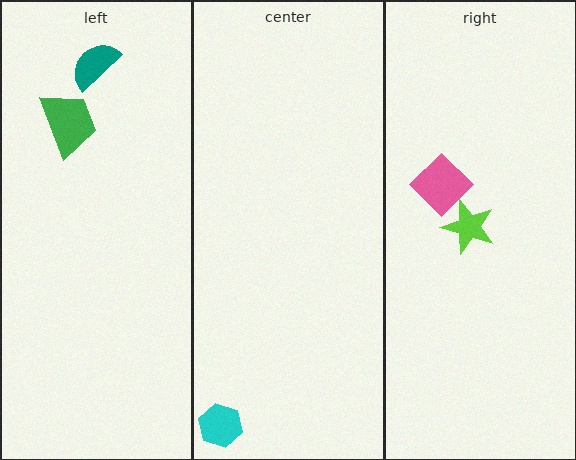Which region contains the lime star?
The right region.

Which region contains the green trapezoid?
The left region.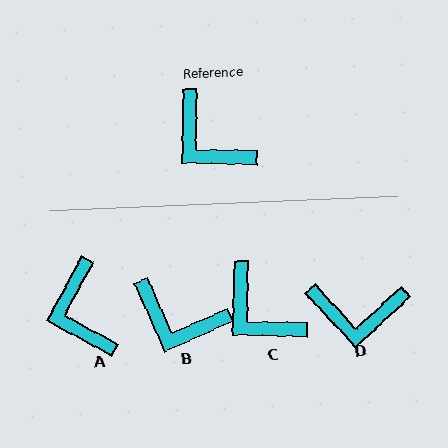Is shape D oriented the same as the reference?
No, it is off by about 44 degrees.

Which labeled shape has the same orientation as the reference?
C.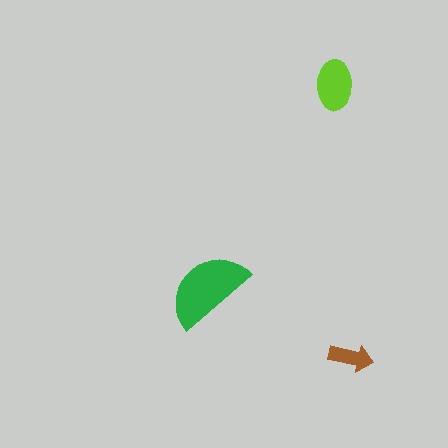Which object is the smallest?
The brown arrow.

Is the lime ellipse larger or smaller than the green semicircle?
Smaller.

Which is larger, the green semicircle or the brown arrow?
The green semicircle.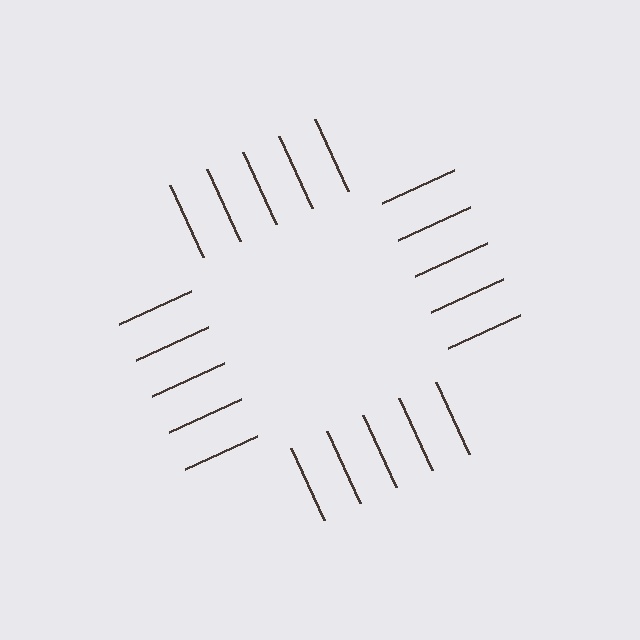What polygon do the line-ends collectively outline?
An illusory square — the line segments terminate on its edges but no continuous stroke is drawn.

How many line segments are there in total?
20 — 5 along each of the 4 edges.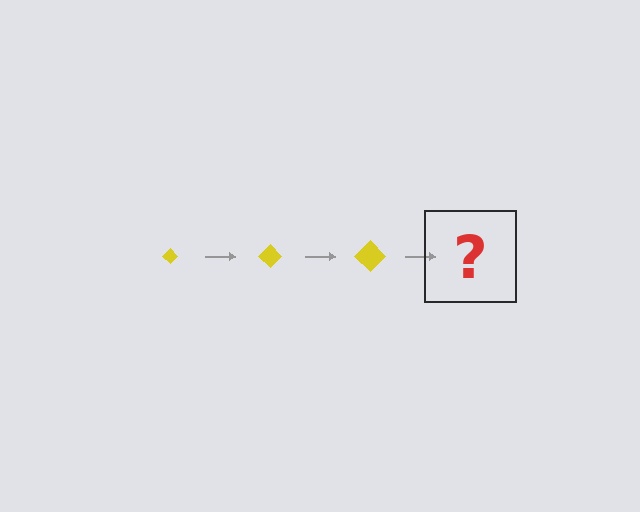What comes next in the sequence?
The next element should be a yellow diamond, larger than the previous one.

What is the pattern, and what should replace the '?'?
The pattern is that the diamond gets progressively larger each step. The '?' should be a yellow diamond, larger than the previous one.